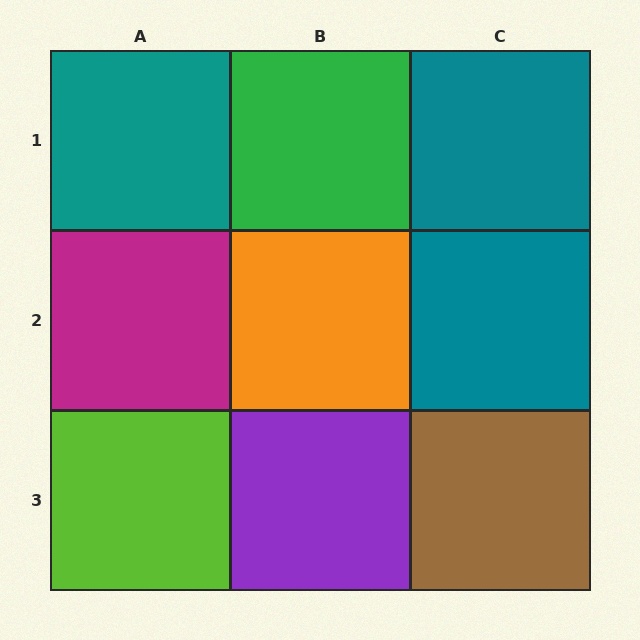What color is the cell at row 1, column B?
Green.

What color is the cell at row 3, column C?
Brown.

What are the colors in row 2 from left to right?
Magenta, orange, teal.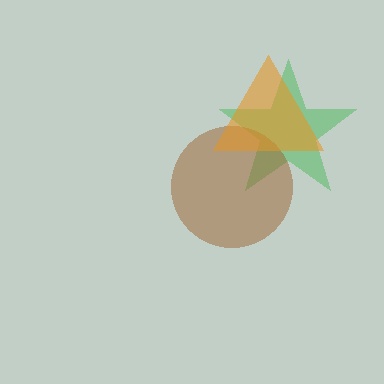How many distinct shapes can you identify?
There are 3 distinct shapes: a green star, a brown circle, an orange triangle.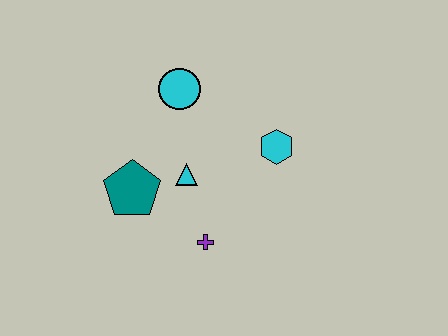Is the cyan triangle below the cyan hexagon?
Yes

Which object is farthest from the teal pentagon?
The cyan hexagon is farthest from the teal pentagon.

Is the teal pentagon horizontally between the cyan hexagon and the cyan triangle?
No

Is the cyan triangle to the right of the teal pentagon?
Yes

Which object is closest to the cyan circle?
The cyan triangle is closest to the cyan circle.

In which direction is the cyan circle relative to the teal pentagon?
The cyan circle is above the teal pentagon.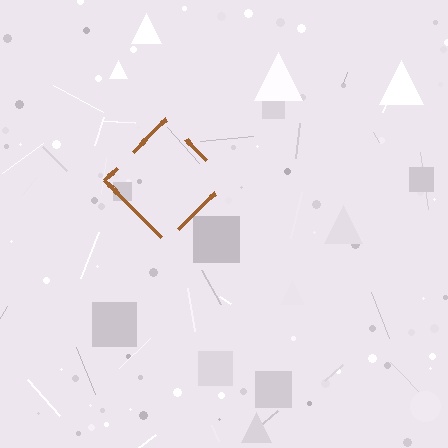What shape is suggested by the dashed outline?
The dashed outline suggests a diamond.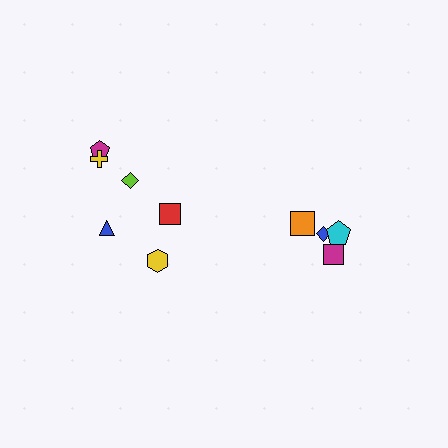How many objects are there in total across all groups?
There are 10 objects.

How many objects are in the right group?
There are 4 objects.